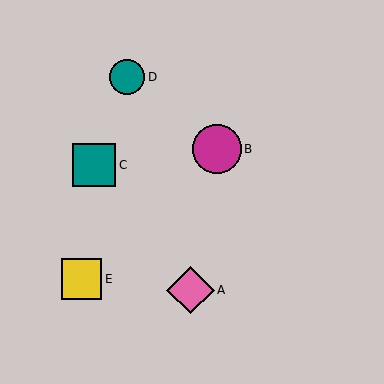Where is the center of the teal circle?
The center of the teal circle is at (127, 77).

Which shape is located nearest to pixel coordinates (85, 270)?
The yellow square (labeled E) at (81, 279) is nearest to that location.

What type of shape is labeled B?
Shape B is a magenta circle.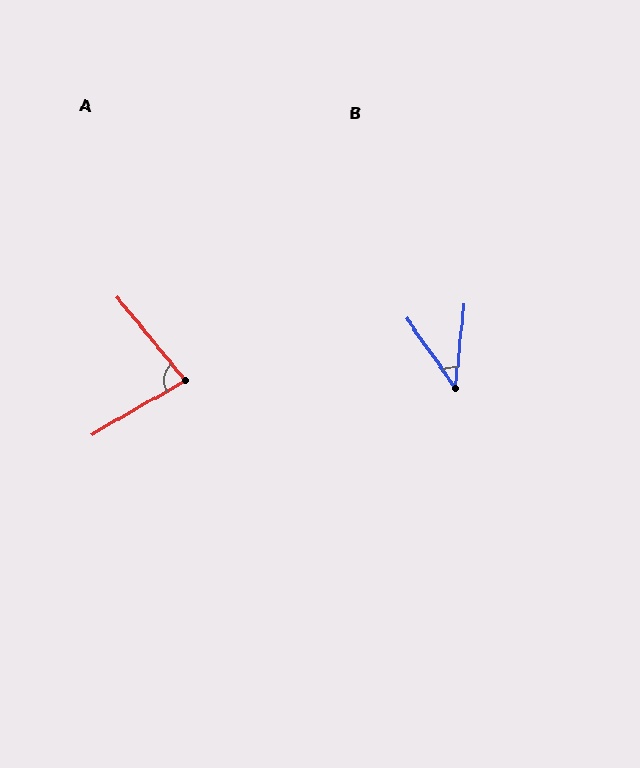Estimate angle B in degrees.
Approximately 41 degrees.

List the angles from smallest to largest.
B (41°), A (81°).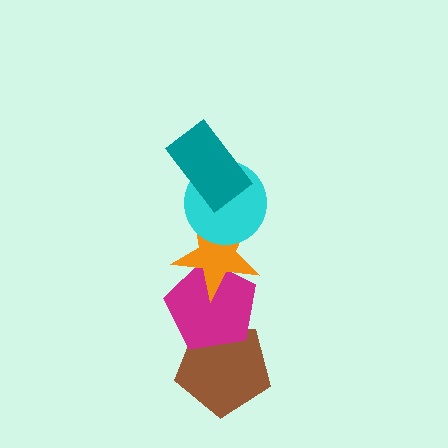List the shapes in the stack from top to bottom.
From top to bottom: the teal rectangle, the cyan circle, the orange star, the magenta pentagon, the brown pentagon.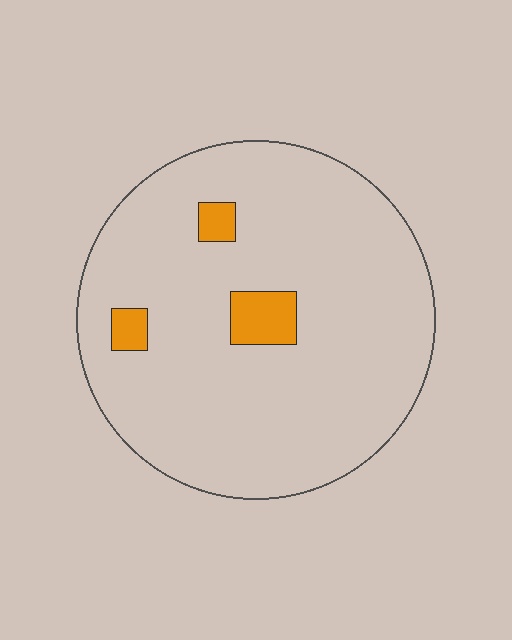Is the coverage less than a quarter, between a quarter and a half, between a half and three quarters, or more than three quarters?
Less than a quarter.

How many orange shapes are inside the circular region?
3.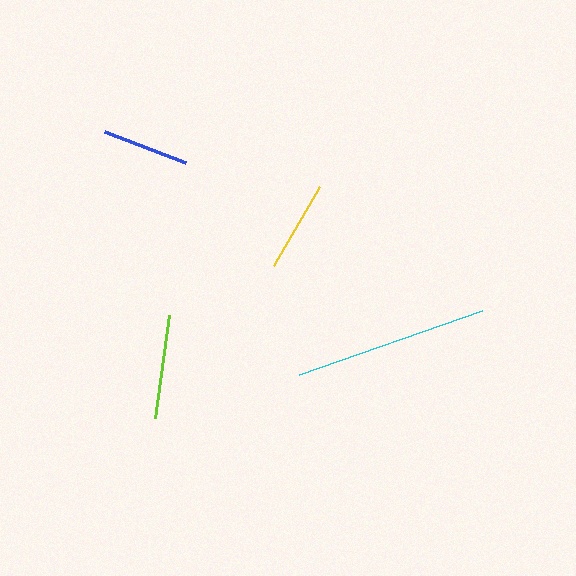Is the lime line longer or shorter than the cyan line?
The cyan line is longer than the lime line.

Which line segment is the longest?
The cyan line is the longest at approximately 193 pixels.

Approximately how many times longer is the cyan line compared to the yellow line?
The cyan line is approximately 2.1 times the length of the yellow line.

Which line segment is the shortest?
The blue line is the shortest at approximately 87 pixels.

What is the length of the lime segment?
The lime segment is approximately 104 pixels long.